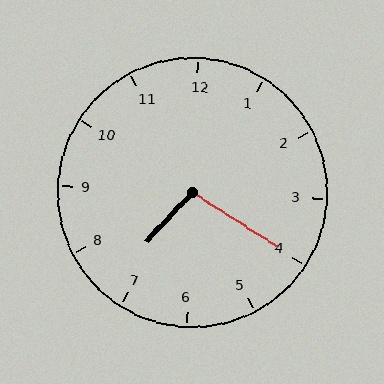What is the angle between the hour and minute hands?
Approximately 100 degrees.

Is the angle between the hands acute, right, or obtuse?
It is obtuse.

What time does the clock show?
7:20.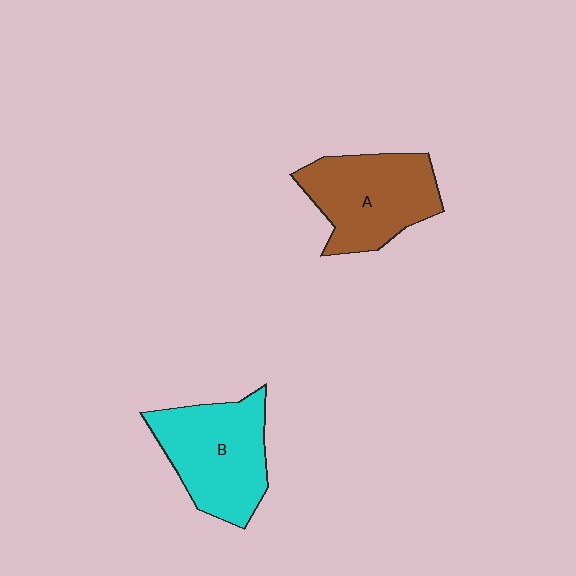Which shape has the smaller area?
Shape A (brown).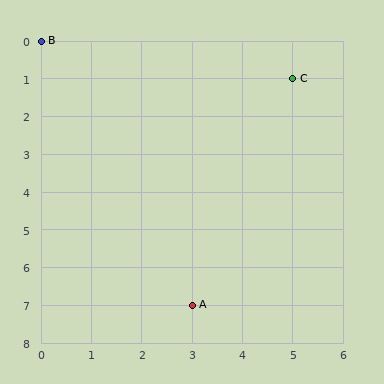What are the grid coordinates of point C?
Point C is at grid coordinates (5, 1).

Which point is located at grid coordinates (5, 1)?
Point C is at (5, 1).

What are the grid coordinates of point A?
Point A is at grid coordinates (3, 7).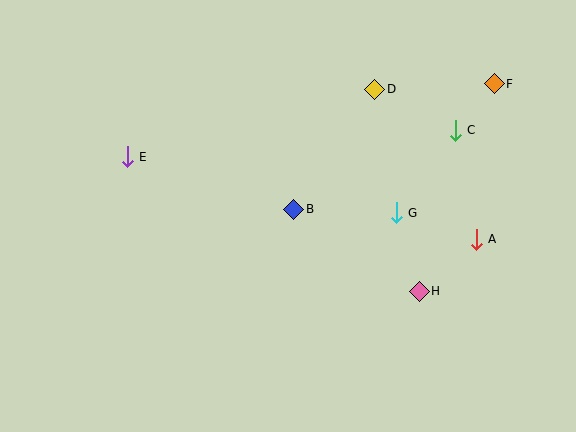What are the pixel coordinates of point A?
Point A is at (476, 239).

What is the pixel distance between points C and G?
The distance between C and G is 102 pixels.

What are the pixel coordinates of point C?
Point C is at (455, 130).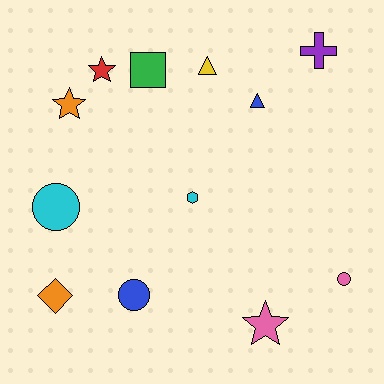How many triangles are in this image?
There are 2 triangles.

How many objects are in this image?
There are 12 objects.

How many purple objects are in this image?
There is 1 purple object.